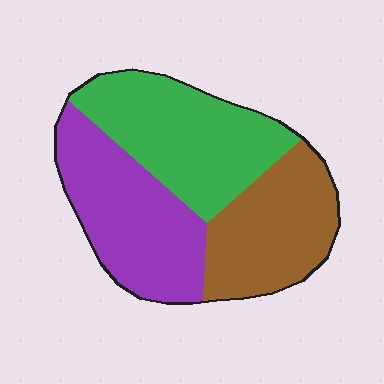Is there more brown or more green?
Green.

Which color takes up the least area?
Brown, at roughly 30%.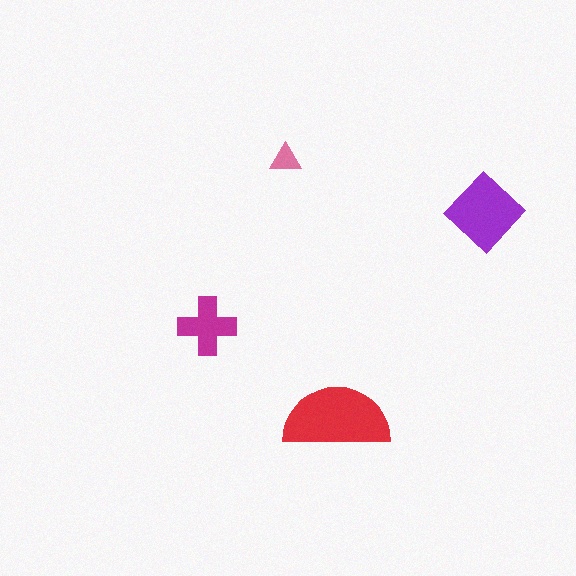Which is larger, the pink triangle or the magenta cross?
The magenta cross.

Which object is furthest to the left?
The magenta cross is leftmost.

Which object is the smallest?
The pink triangle.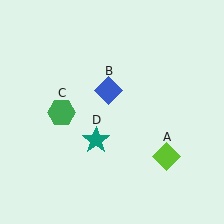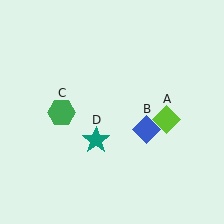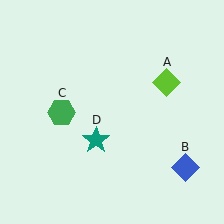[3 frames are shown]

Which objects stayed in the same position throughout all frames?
Green hexagon (object C) and teal star (object D) remained stationary.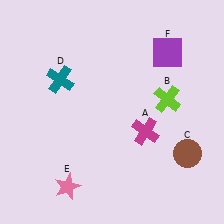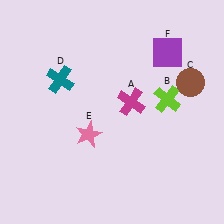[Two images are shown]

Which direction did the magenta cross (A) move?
The magenta cross (A) moved up.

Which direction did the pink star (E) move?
The pink star (E) moved up.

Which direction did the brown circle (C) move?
The brown circle (C) moved up.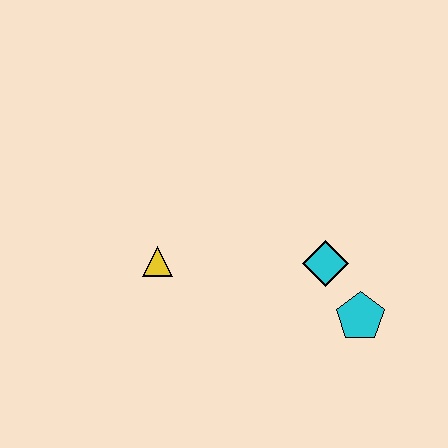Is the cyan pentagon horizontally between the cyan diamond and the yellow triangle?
No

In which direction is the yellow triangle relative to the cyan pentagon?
The yellow triangle is to the left of the cyan pentagon.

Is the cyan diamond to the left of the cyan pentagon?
Yes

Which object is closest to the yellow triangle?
The cyan diamond is closest to the yellow triangle.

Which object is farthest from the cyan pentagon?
The yellow triangle is farthest from the cyan pentagon.